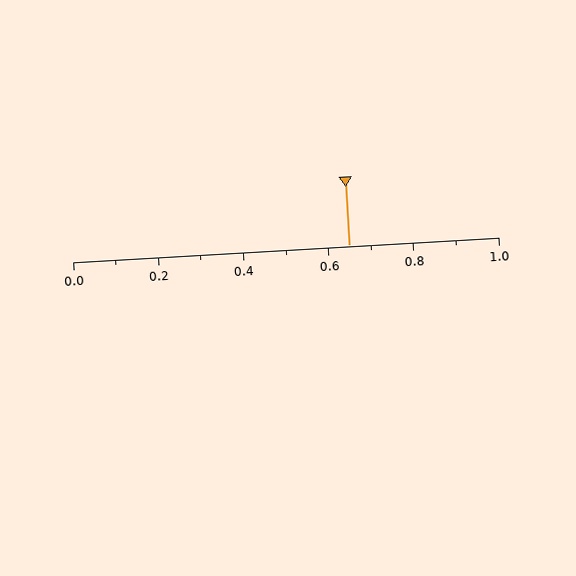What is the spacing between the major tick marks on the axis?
The major ticks are spaced 0.2 apart.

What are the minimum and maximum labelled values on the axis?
The axis runs from 0.0 to 1.0.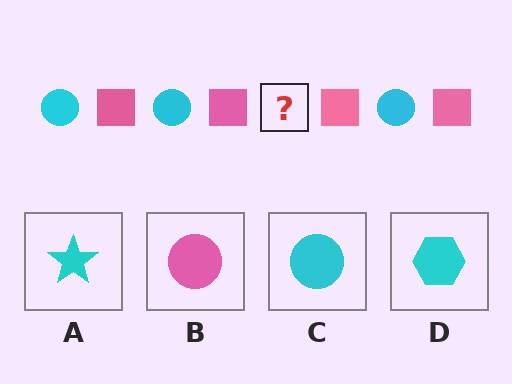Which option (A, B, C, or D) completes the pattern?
C.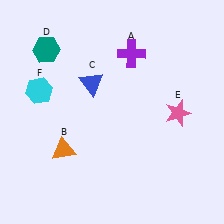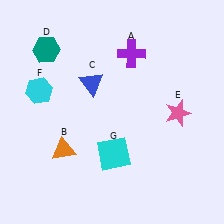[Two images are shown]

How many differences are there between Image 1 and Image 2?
There is 1 difference between the two images.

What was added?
A cyan square (G) was added in Image 2.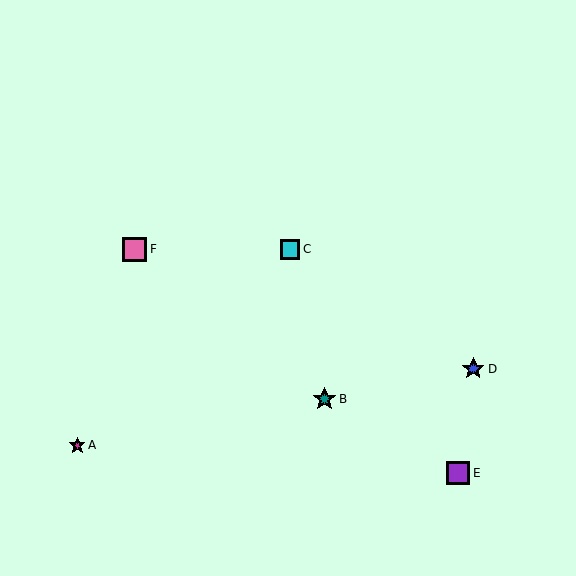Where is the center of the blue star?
The center of the blue star is at (473, 369).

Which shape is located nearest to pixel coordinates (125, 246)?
The pink square (labeled F) at (135, 249) is nearest to that location.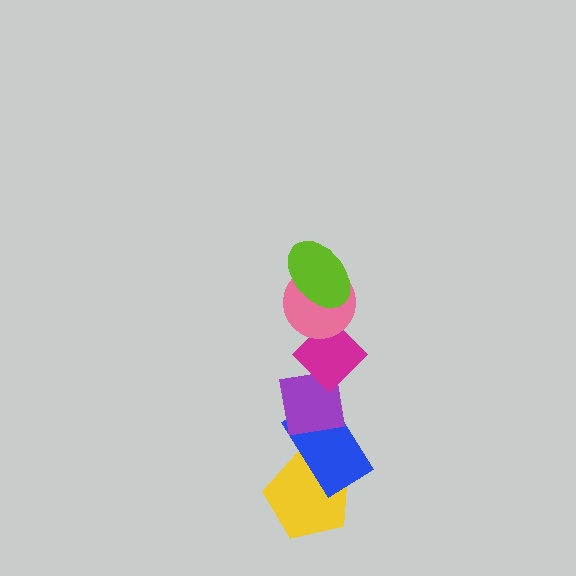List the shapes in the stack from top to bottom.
From top to bottom: the lime ellipse, the pink circle, the magenta diamond, the purple square, the blue rectangle, the yellow pentagon.